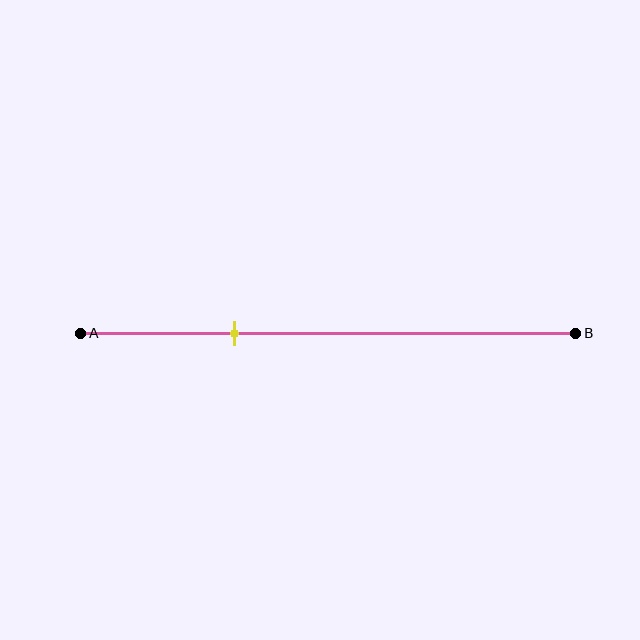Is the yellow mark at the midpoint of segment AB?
No, the mark is at about 30% from A, not at the 50% midpoint.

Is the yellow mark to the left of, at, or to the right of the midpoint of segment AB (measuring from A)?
The yellow mark is to the left of the midpoint of segment AB.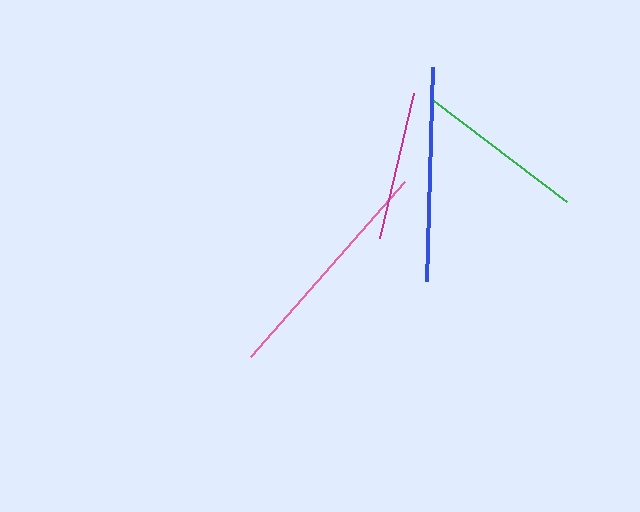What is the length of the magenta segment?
The magenta segment is approximately 148 pixels long.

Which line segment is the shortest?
The magenta line is the shortest at approximately 148 pixels.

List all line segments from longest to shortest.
From longest to shortest: pink, blue, green, magenta.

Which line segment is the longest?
The pink line is the longest at approximately 234 pixels.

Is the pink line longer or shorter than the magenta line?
The pink line is longer than the magenta line.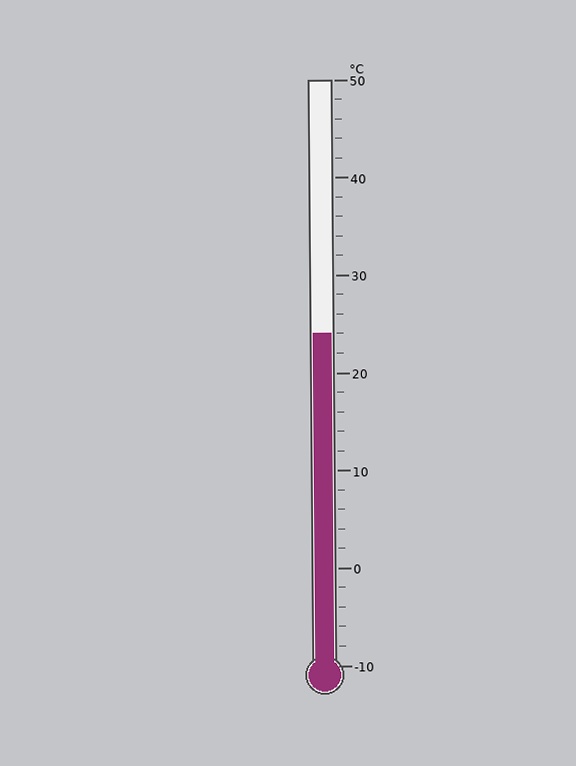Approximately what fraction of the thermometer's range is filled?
The thermometer is filled to approximately 55% of its range.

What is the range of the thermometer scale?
The thermometer scale ranges from -10°C to 50°C.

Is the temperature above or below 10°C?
The temperature is above 10°C.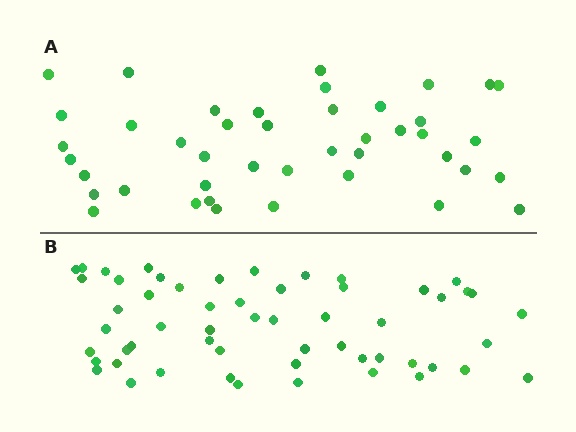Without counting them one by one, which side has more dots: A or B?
Region B (the bottom region) has more dots.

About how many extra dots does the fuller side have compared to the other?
Region B has approximately 15 more dots than region A.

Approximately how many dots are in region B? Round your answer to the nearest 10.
About 60 dots. (The exact count is 56, which rounds to 60.)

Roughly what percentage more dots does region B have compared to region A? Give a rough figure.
About 30% more.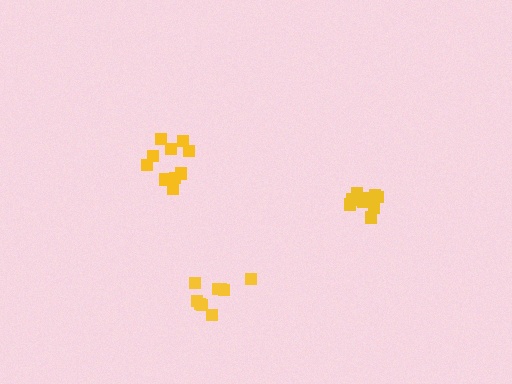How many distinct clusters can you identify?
There are 3 distinct clusters.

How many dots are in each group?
Group 1: 9 dots, Group 2: 10 dots, Group 3: 9 dots (28 total).